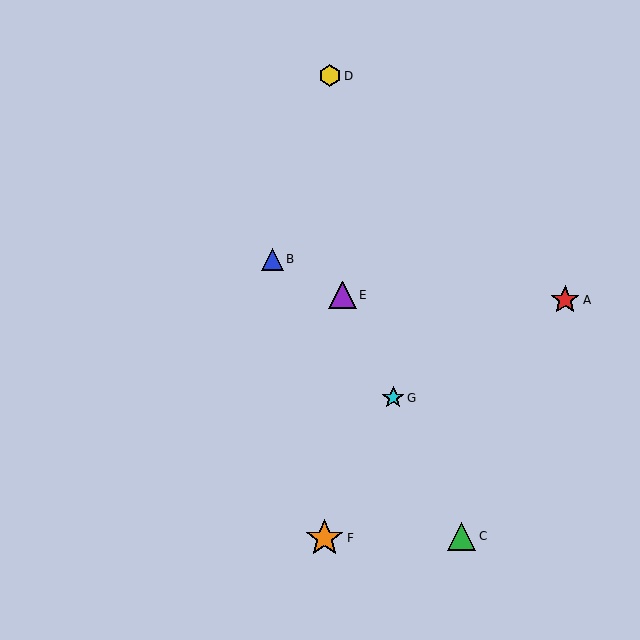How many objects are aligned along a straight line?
3 objects (C, E, G) are aligned along a straight line.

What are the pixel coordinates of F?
Object F is at (324, 538).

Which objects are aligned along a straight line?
Objects C, E, G are aligned along a straight line.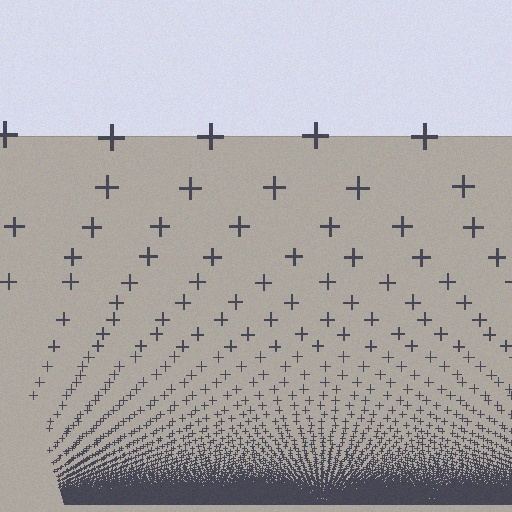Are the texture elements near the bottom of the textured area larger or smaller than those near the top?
Smaller. The gradient is inverted — elements near the bottom are smaller and denser.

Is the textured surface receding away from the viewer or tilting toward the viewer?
The surface appears to tilt toward the viewer. Texture elements get larger and sparser toward the top.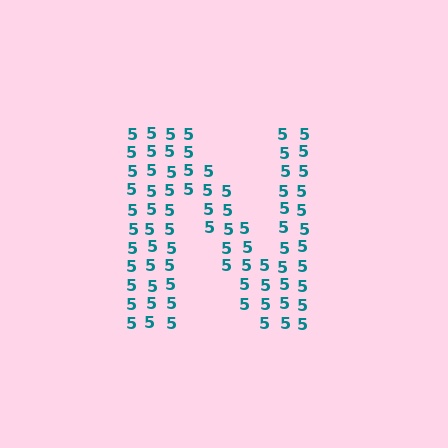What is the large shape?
The large shape is the letter N.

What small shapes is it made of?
It is made of small digit 5's.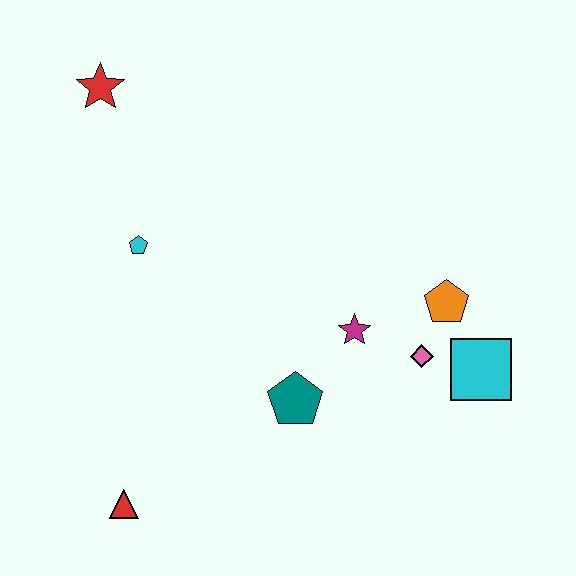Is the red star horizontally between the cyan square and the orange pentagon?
No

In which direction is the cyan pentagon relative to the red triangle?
The cyan pentagon is above the red triangle.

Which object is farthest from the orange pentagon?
The red star is farthest from the orange pentagon.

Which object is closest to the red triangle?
The teal pentagon is closest to the red triangle.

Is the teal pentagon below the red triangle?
No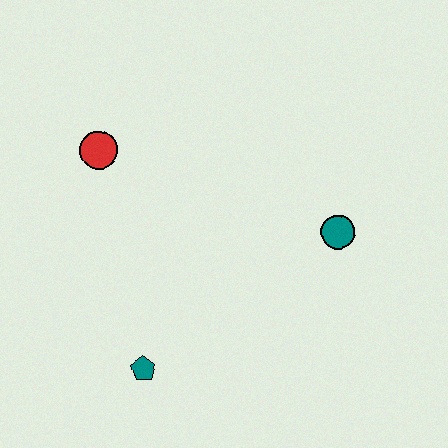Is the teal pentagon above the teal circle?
No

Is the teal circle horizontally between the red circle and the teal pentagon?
No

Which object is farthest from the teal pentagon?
The teal circle is farthest from the teal pentagon.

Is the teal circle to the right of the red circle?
Yes